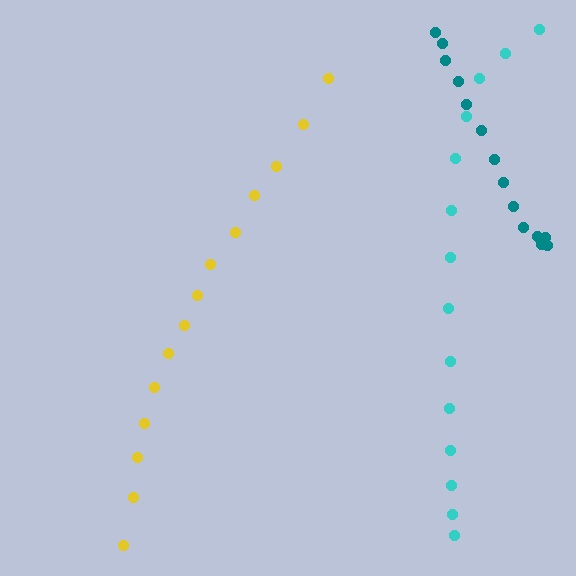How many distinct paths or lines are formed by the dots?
There are 3 distinct paths.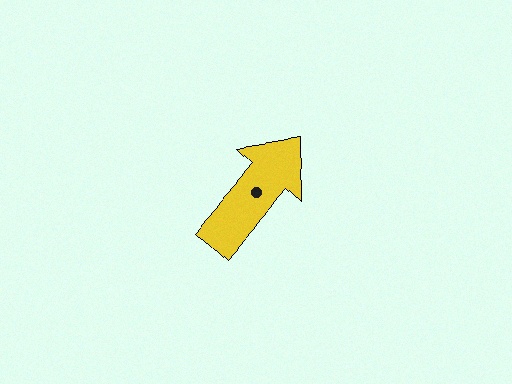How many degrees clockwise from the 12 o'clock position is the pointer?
Approximately 41 degrees.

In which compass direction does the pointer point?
Northeast.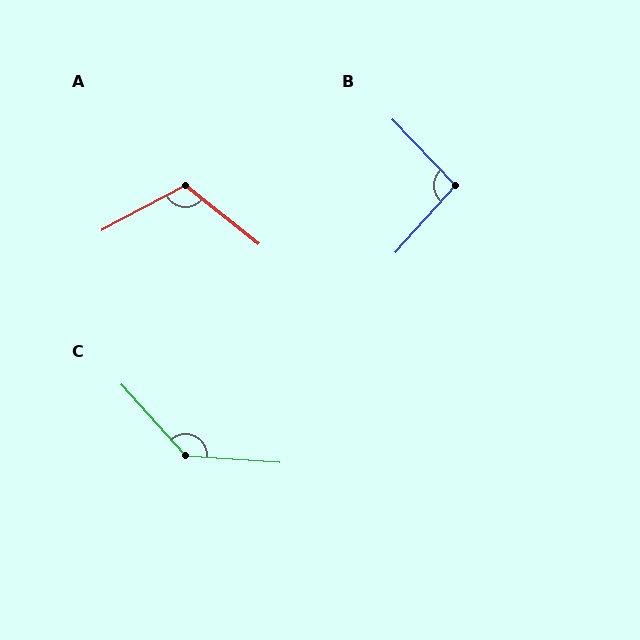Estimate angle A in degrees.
Approximately 113 degrees.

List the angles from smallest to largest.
B (95°), A (113°), C (136°).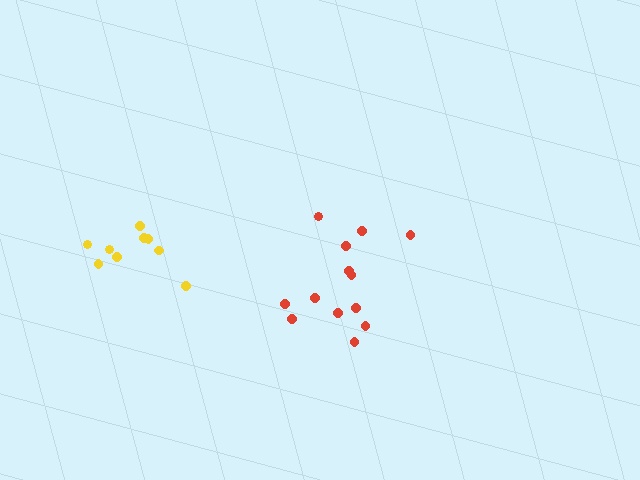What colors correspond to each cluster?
The clusters are colored: yellow, red.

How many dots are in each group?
Group 1: 9 dots, Group 2: 13 dots (22 total).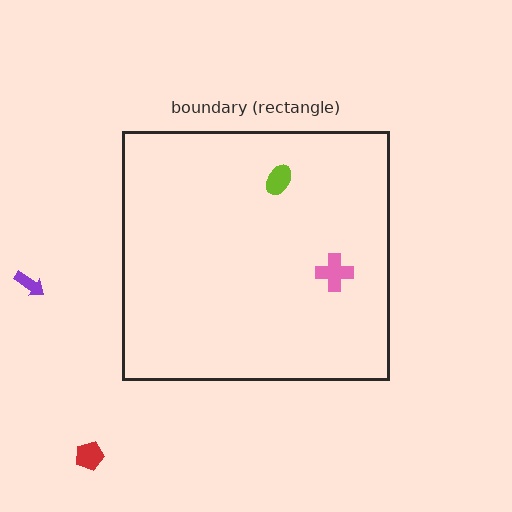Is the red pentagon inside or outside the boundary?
Outside.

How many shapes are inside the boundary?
2 inside, 2 outside.